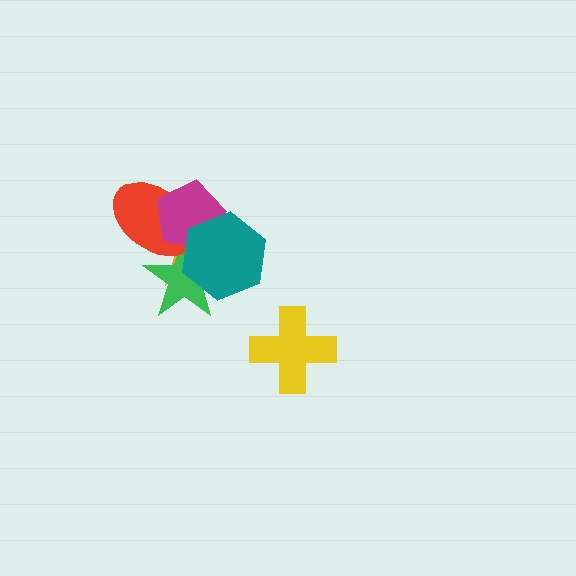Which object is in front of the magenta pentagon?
The teal hexagon is in front of the magenta pentagon.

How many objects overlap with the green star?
4 objects overlap with the green star.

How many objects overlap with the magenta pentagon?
4 objects overlap with the magenta pentagon.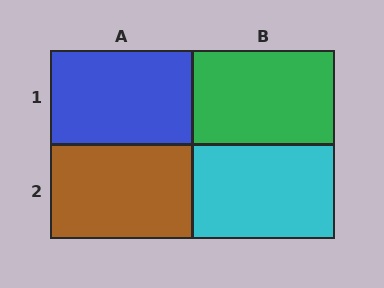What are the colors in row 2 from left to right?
Brown, cyan.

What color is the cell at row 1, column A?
Blue.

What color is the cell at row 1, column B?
Green.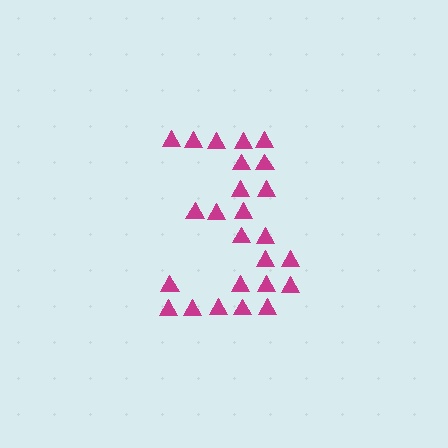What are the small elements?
The small elements are triangles.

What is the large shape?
The large shape is the digit 3.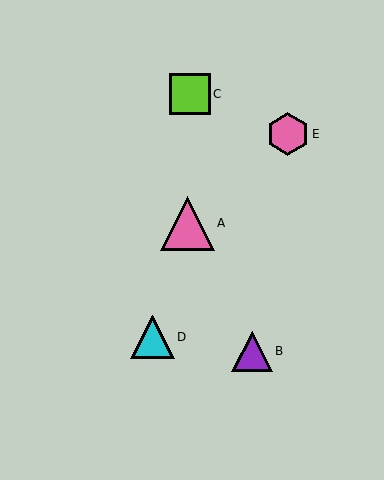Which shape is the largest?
The pink triangle (labeled A) is the largest.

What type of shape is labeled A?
Shape A is a pink triangle.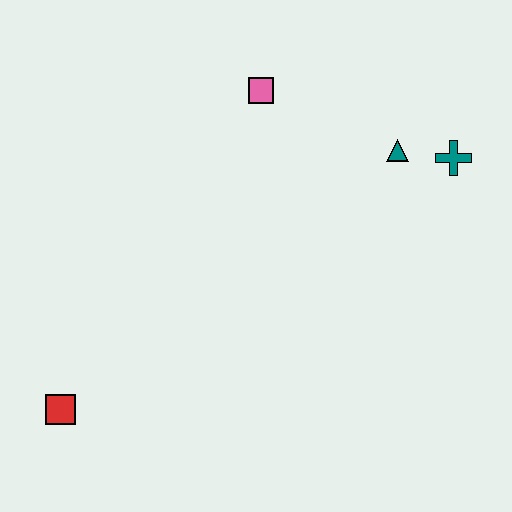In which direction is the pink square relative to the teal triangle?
The pink square is to the left of the teal triangle.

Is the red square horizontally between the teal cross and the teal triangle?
No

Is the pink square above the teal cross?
Yes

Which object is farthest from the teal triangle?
The red square is farthest from the teal triangle.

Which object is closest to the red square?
The pink square is closest to the red square.